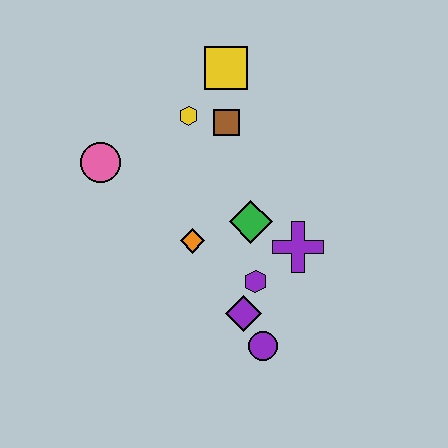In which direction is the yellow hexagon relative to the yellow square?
The yellow hexagon is below the yellow square.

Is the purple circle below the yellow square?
Yes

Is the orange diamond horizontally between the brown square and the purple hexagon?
No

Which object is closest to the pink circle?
The yellow hexagon is closest to the pink circle.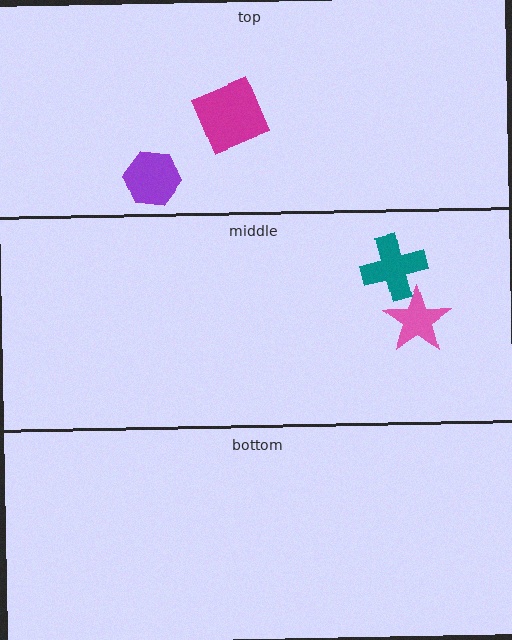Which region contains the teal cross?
The middle region.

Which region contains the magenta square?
The top region.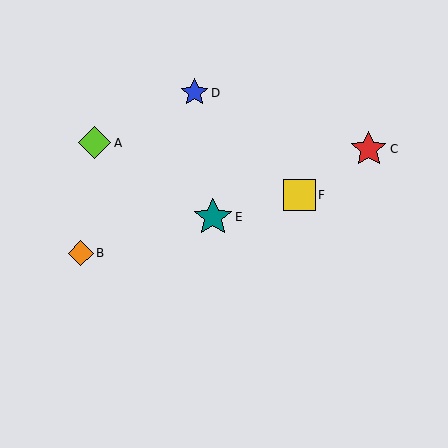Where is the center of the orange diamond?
The center of the orange diamond is at (81, 253).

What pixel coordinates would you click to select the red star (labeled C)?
Click at (369, 149) to select the red star C.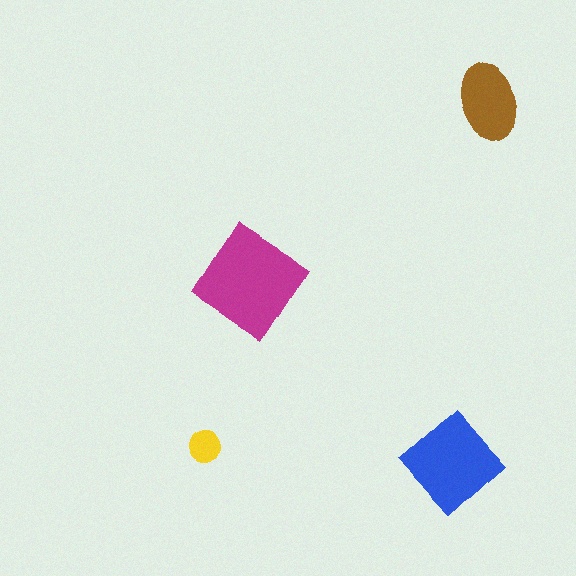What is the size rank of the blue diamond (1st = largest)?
2nd.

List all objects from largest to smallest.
The magenta diamond, the blue diamond, the brown ellipse, the yellow circle.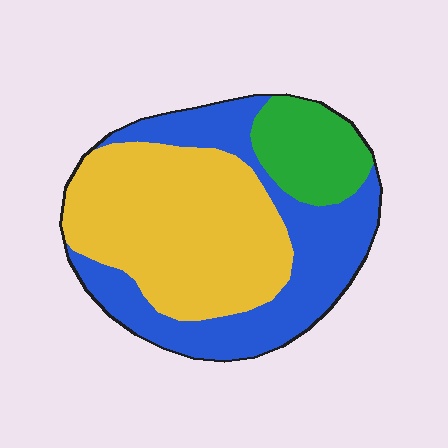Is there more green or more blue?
Blue.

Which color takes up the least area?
Green, at roughly 15%.